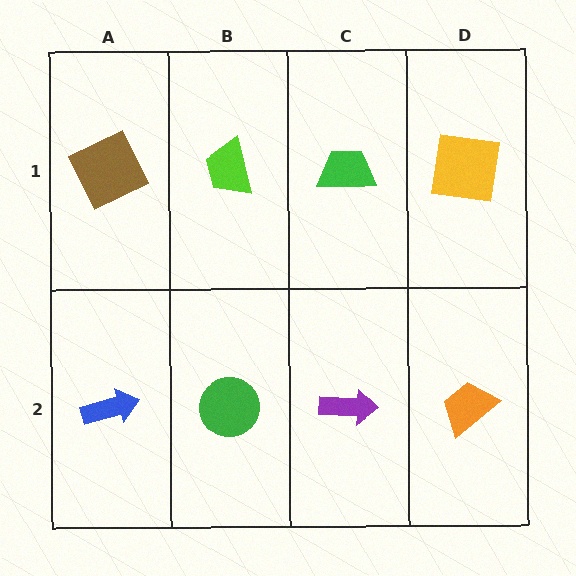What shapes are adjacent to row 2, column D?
A yellow square (row 1, column D), a purple arrow (row 2, column C).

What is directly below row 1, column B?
A green circle.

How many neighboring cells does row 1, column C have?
3.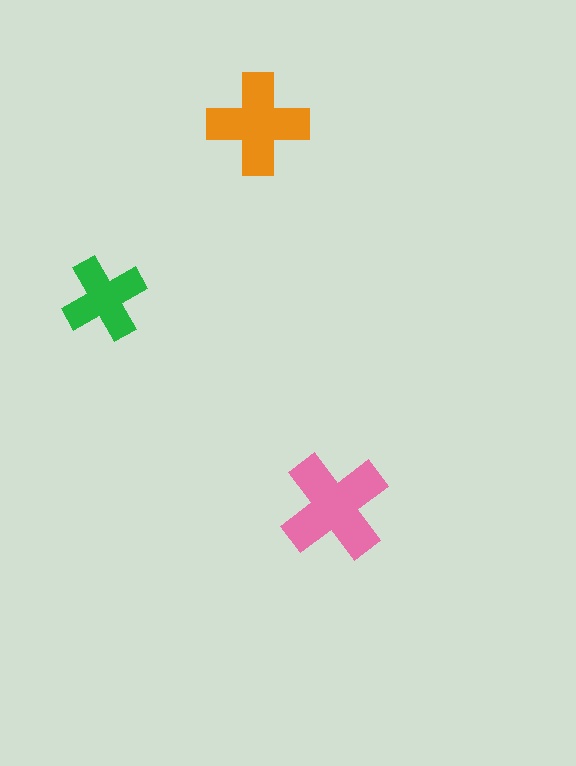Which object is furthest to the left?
The green cross is leftmost.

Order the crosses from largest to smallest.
the pink one, the orange one, the green one.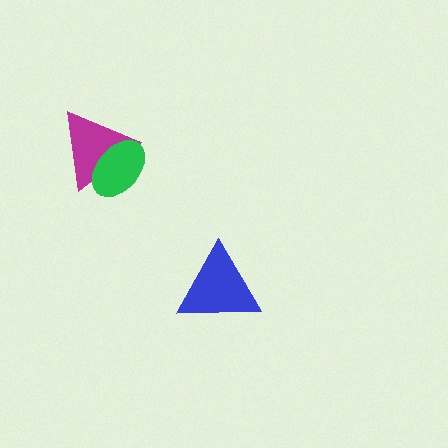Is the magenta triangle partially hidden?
Yes, it is partially covered by another shape.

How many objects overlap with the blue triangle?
0 objects overlap with the blue triangle.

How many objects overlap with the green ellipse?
1 object overlaps with the green ellipse.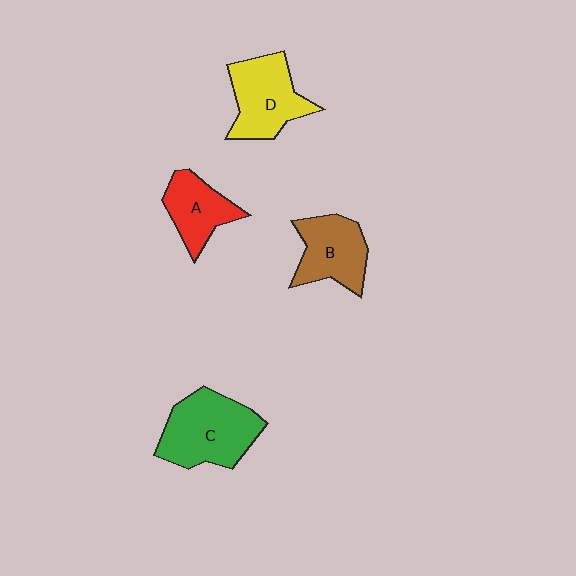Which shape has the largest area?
Shape C (green).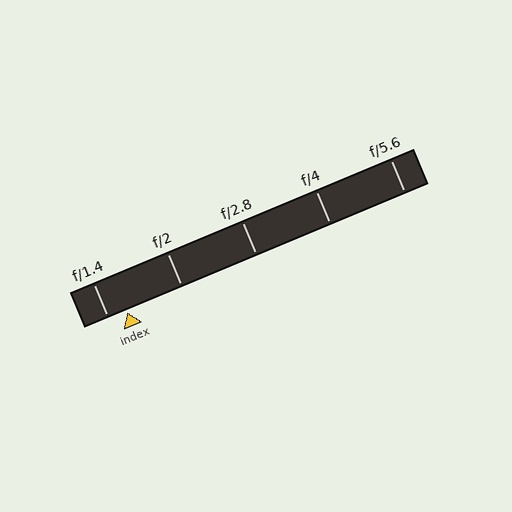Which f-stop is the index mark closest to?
The index mark is closest to f/1.4.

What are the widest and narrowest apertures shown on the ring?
The widest aperture shown is f/1.4 and the narrowest is f/5.6.